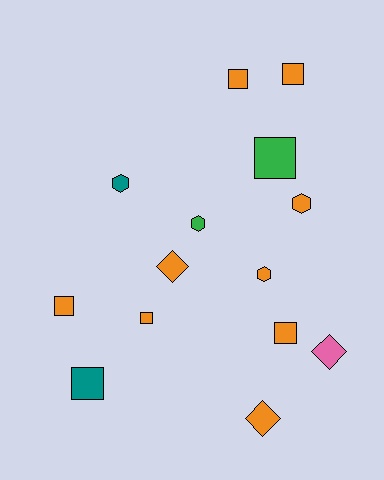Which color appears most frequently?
Orange, with 9 objects.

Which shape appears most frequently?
Square, with 7 objects.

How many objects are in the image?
There are 14 objects.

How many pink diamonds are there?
There is 1 pink diamond.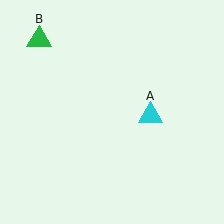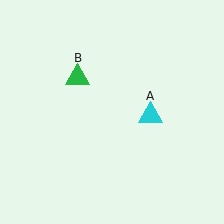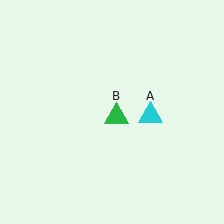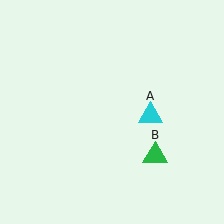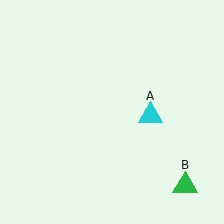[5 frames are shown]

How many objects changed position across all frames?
1 object changed position: green triangle (object B).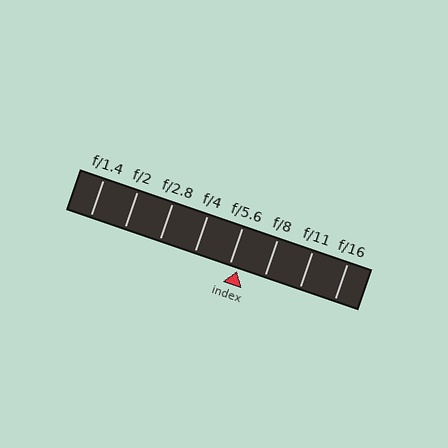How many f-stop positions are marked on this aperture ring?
There are 8 f-stop positions marked.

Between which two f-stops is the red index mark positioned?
The index mark is between f/5.6 and f/8.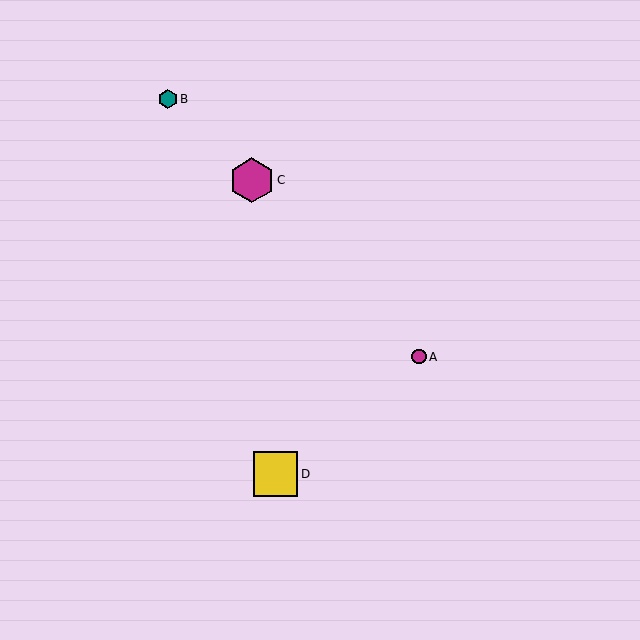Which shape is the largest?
The magenta hexagon (labeled C) is the largest.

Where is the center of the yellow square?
The center of the yellow square is at (275, 474).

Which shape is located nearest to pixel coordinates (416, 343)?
The magenta circle (labeled A) at (419, 357) is nearest to that location.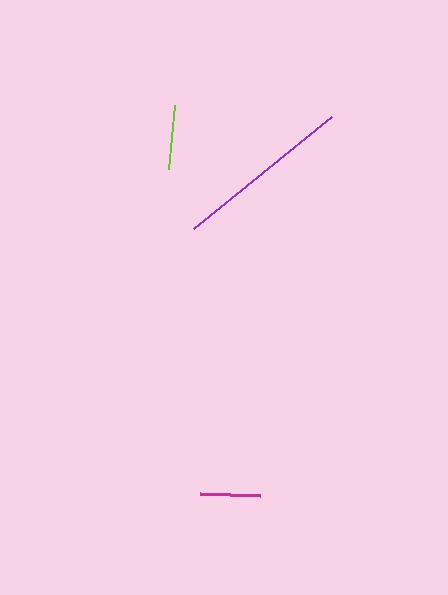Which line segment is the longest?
The purple line is the longest at approximately 178 pixels.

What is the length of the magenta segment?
The magenta segment is approximately 60 pixels long.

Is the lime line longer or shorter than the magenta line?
The lime line is longer than the magenta line.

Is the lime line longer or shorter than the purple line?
The purple line is longer than the lime line.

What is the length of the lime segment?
The lime segment is approximately 64 pixels long.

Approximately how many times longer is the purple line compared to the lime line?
The purple line is approximately 2.8 times the length of the lime line.